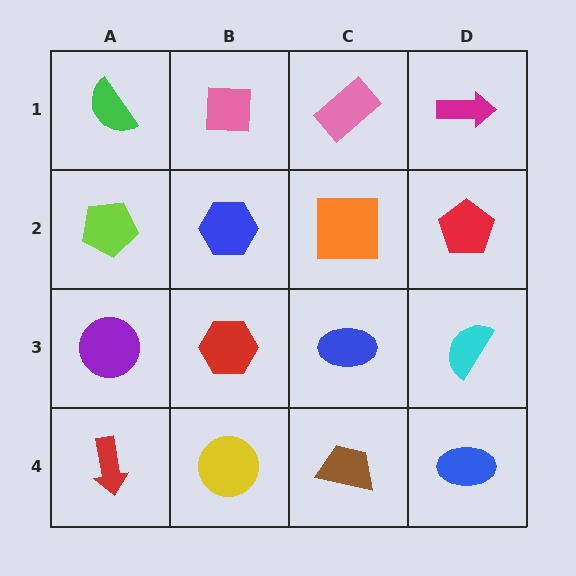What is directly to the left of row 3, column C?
A red hexagon.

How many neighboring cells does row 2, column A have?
3.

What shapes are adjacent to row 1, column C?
An orange square (row 2, column C), a pink square (row 1, column B), a magenta arrow (row 1, column D).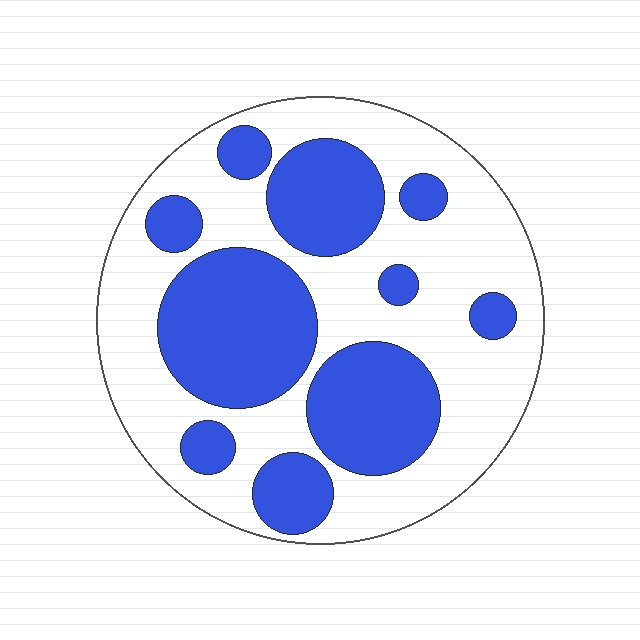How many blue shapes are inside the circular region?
10.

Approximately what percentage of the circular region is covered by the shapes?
Approximately 40%.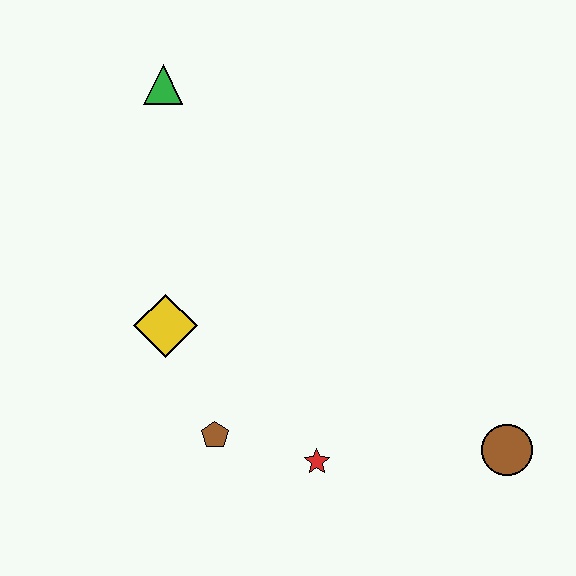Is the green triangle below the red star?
No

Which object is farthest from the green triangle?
The brown circle is farthest from the green triangle.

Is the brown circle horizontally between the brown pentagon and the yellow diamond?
No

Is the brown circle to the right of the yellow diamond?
Yes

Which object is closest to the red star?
The brown pentagon is closest to the red star.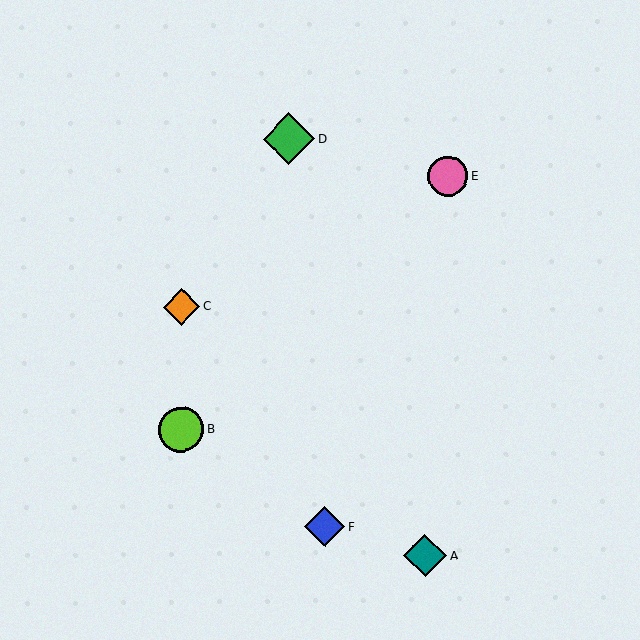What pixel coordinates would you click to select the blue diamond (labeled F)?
Click at (325, 526) to select the blue diamond F.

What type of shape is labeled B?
Shape B is a lime circle.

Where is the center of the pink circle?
The center of the pink circle is at (448, 176).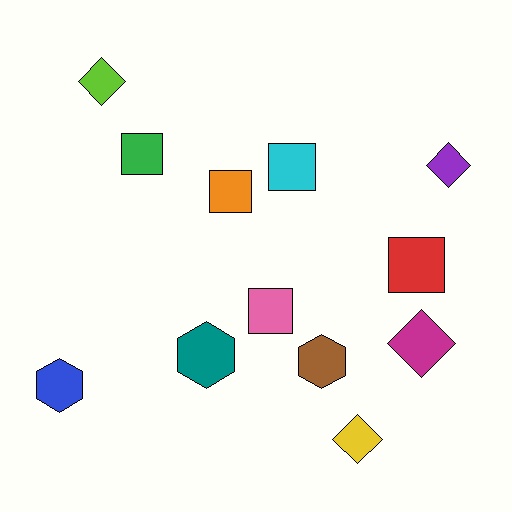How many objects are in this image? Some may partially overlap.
There are 12 objects.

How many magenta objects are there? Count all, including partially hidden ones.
There is 1 magenta object.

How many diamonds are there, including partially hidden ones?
There are 4 diamonds.